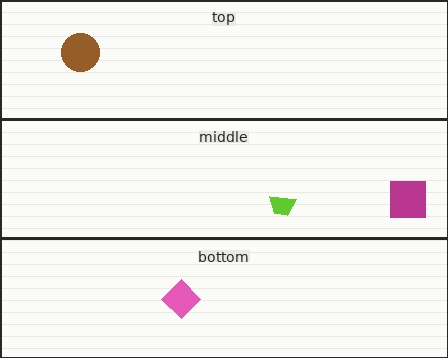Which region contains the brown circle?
The top region.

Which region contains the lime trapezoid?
The middle region.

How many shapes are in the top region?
1.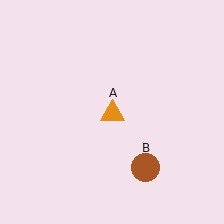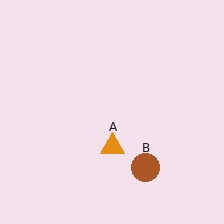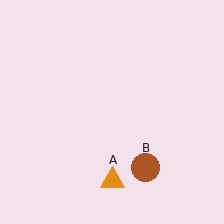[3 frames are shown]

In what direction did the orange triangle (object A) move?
The orange triangle (object A) moved down.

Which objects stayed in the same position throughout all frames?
Brown circle (object B) remained stationary.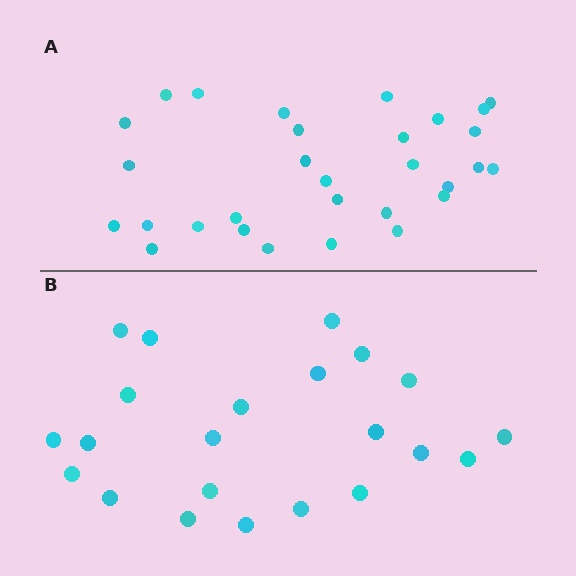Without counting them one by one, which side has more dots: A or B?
Region A (the top region) has more dots.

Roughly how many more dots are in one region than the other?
Region A has roughly 8 or so more dots than region B.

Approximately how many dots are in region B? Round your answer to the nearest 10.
About 20 dots. (The exact count is 22, which rounds to 20.)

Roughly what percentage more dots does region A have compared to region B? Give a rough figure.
About 35% more.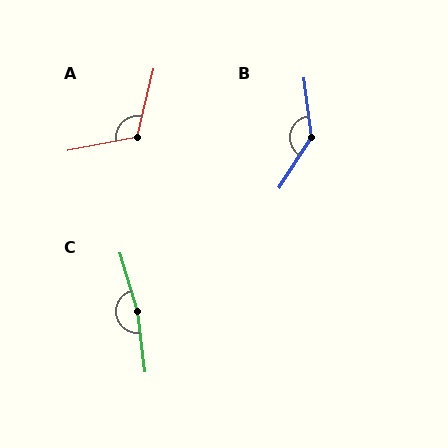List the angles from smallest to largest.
A (115°), B (141°), C (170°).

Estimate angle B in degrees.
Approximately 141 degrees.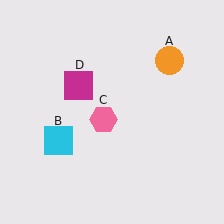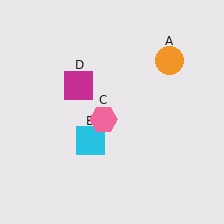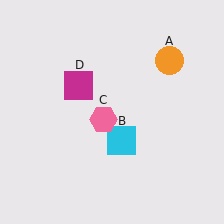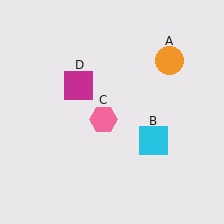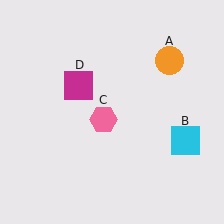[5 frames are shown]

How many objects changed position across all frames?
1 object changed position: cyan square (object B).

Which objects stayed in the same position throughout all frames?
Orange circle (object A) and pink hexagon (object C) and magenta square (object D) remained stationary.